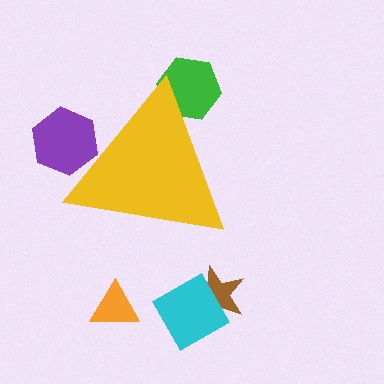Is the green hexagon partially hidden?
Yes, the green hexagon is partially hidden behind the yellow triangle.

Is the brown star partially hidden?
No, the brown star is fully visible.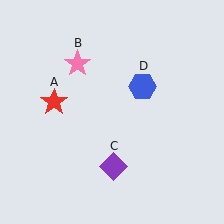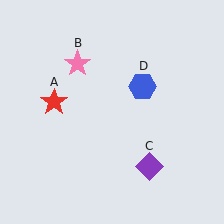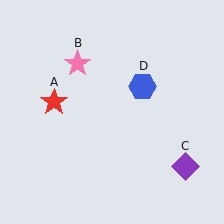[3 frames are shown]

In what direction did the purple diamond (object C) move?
The purple diamond (object C) moved right.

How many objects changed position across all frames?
1 object changed position: purple diamond (object C).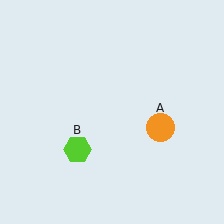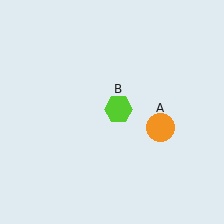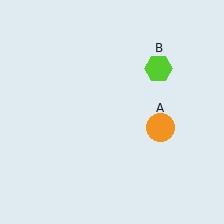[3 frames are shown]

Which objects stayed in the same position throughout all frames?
Orange circle (object A) remained stationary.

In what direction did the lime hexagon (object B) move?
The lime hexagon (object B) moved up and to the right.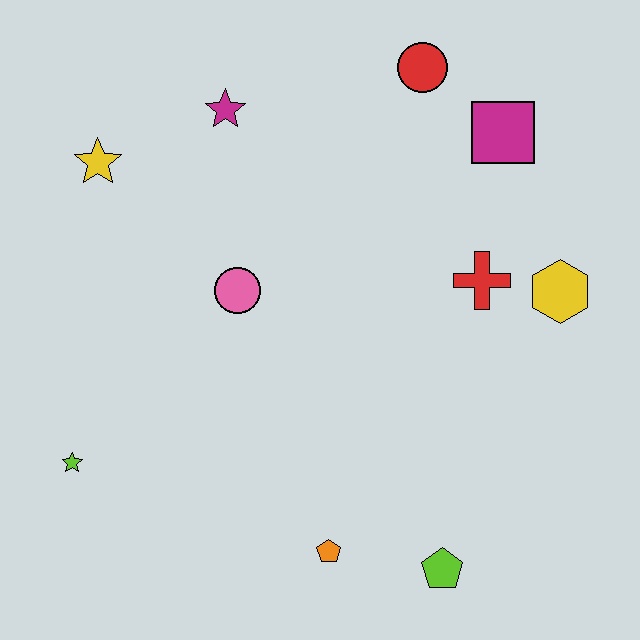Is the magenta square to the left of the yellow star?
No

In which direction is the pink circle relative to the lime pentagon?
The pink circle is above the lime pentagon.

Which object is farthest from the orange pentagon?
The red circle is farthest from the orange pentagon.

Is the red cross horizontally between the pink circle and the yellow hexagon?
Yes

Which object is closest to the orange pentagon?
The lime pentagon is closest to the orange pentagon.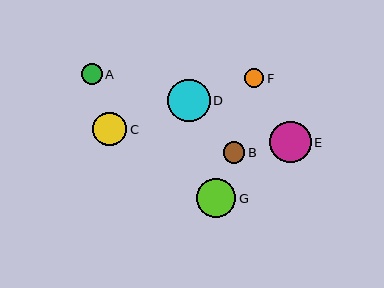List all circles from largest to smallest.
From largest to smallest: D, E, G, C, B, A, F.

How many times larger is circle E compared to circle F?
Circle E is approximately 2.2 times the size of circle F.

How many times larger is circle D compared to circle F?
Circle D is approximately 2.3 times the size of circle F.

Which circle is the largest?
Circle D is the largest with a size of approximately 43 pixels.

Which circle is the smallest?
Circle F is the smallest with a size of approximately 19 pixels.